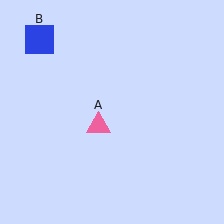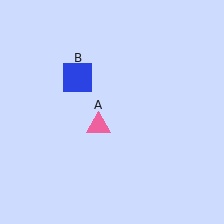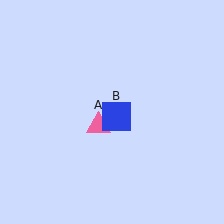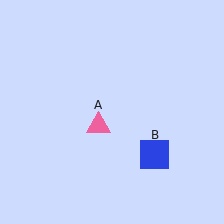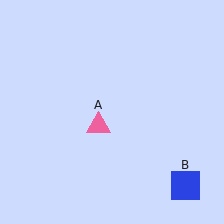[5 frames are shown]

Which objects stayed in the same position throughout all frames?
Pink triangle (object A) remained stationary.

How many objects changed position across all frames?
1 object changed position: blue square (object B).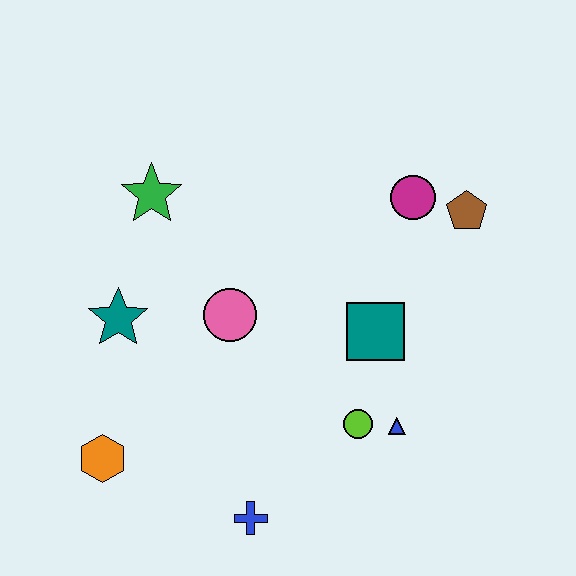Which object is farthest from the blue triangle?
The green star is farthest from the blue triangle.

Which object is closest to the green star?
The teal star is closest to the green star.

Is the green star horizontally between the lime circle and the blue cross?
No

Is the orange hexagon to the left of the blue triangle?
Yes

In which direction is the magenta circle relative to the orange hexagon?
The magenta circle is to the right of the orange hexagon.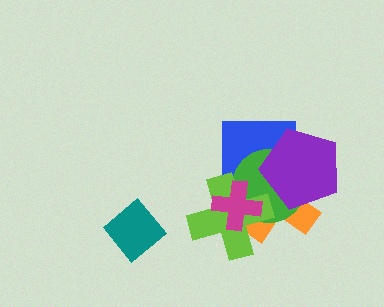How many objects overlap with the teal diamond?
0 objects overlap with the teal diamond.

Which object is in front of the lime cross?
The magenta cross is in front of the lime cross.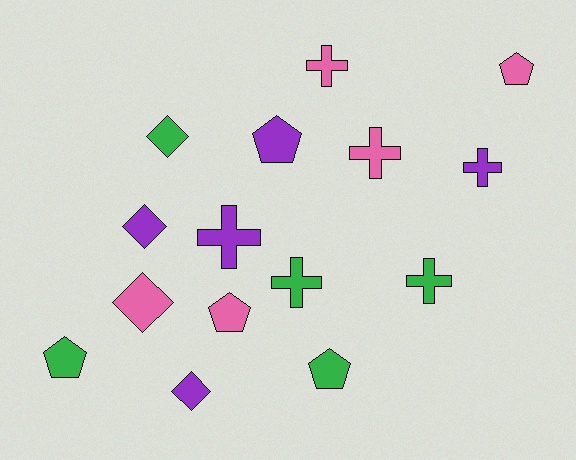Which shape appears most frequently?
Cross, with 6 objects.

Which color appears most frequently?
Pink, with 5 objects.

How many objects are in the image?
There are 15 objects.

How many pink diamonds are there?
There is 1 pink diamond.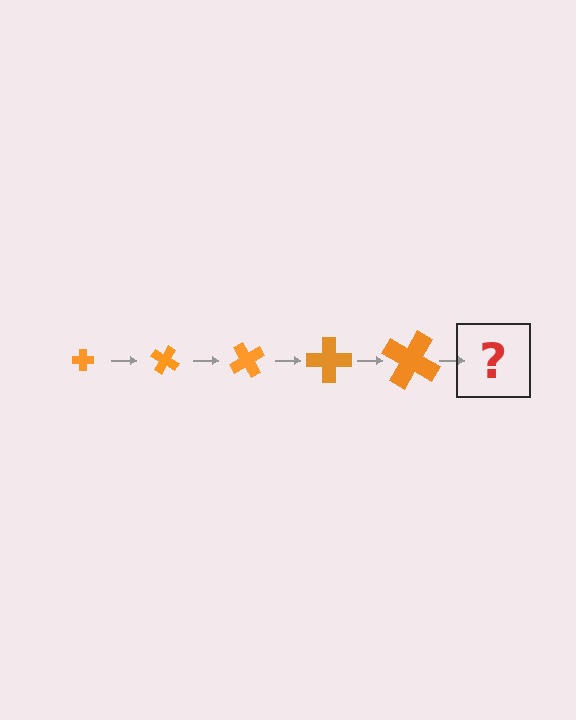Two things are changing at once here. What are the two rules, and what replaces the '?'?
The two rules are that the cross grows larger each step and it rotates 30 degrees each step. The '?' should be a cross, larger than the previous one and rotated 150 degrees from the start.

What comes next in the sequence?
The next element should be a cross, larger than the previous one and rotated 150 degrees from the start.